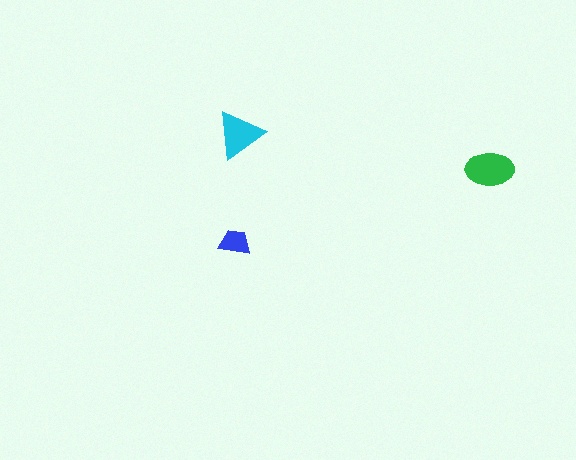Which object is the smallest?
The blue trapezoid.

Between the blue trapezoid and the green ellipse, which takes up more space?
The green ellipse.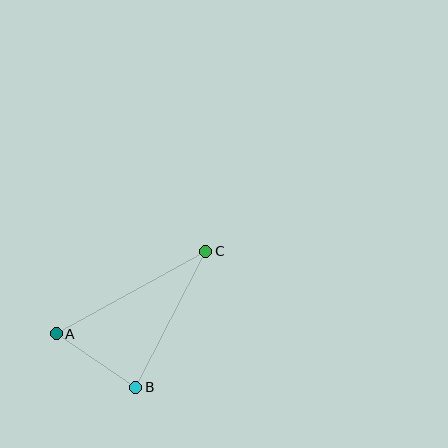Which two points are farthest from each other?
Points A and C are farthest from each other.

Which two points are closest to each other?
Points A and B are closest to each other.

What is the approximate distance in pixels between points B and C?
The distance between B and C is approximately 153 pixels.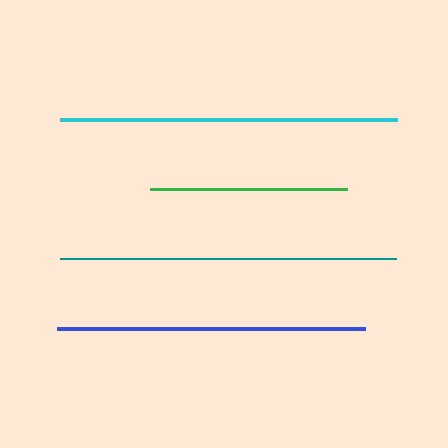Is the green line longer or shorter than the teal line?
The teal line is longer than the green line.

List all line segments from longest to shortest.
From longest to shortest: cyan, teal, blue, green.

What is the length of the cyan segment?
The cyan segment is approximately 336 pixels long.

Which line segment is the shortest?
The green line is the shortest at approximately 198 pixels.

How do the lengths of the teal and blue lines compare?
The teal and blue lines are approximately the same length.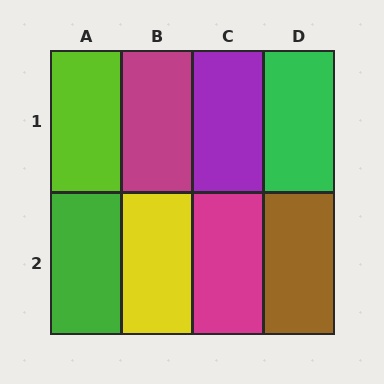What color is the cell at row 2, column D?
Brown.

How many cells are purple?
1 cell is purple.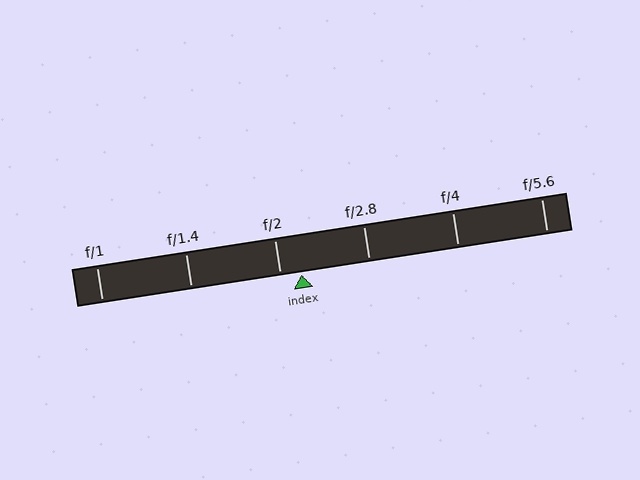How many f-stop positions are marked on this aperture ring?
There are 6 f-stop positions marked.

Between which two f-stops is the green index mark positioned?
The index mark is between f/2 and f/2.8.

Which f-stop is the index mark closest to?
The index mark is closest to f/2.